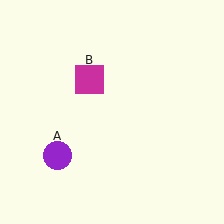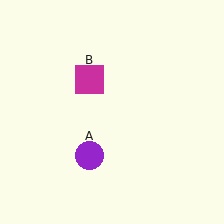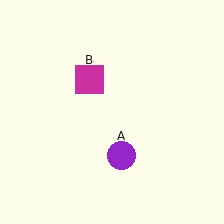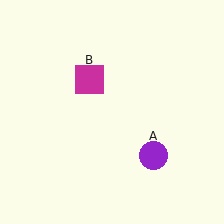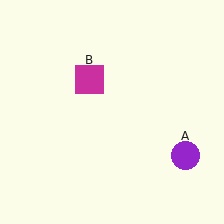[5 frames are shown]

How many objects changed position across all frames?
1 object changed position: purple circle (object A).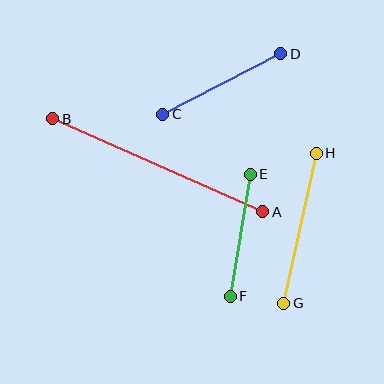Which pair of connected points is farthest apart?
Points A and B are farthest apart.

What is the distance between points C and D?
The distance is approximately 132 pixels.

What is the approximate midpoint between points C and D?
The midpoint is at approximately (222, 84) pixels.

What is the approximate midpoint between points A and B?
The midpoint is at approximately (158, 165) pixels.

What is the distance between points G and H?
The distance is approximately 154 pixels.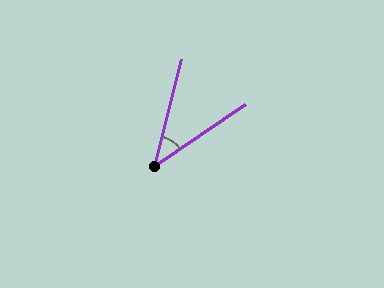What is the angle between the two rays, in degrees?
Approximately 42 degrees.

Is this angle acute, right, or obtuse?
It is acute.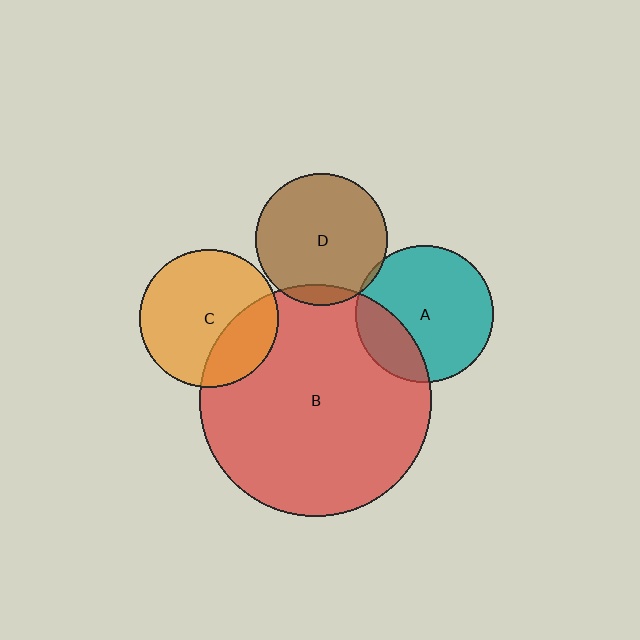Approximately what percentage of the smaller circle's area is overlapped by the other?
Approximately 5%.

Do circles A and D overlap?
Yes.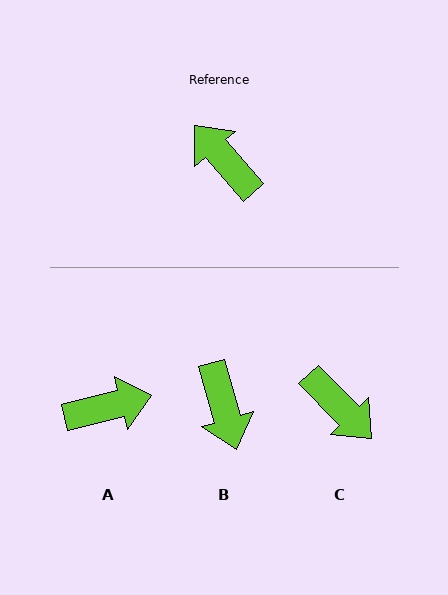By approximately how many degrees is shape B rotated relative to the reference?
Approximately 155 degrees counter-clockwise.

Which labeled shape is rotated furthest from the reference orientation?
C, about 176 degrees away.